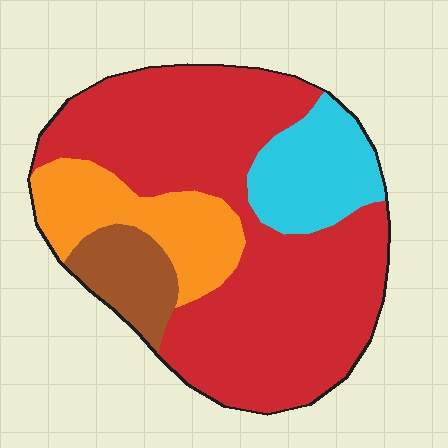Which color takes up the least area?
Brown, at roughly 10%.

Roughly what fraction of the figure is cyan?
Cyan takes up less than a quarter of the figure.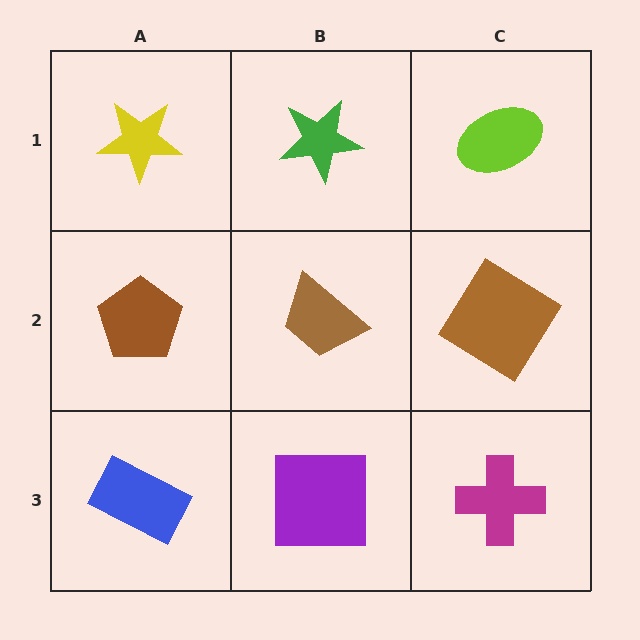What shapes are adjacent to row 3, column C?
A brown diamond (row 2, column C), a purple square (row 3, column B).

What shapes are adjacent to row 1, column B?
A brown trapezoid (row 2, column B), a yellow star (row 1, column A), a lime ellipse (row 1, column C).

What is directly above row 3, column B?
A brown trapezoid.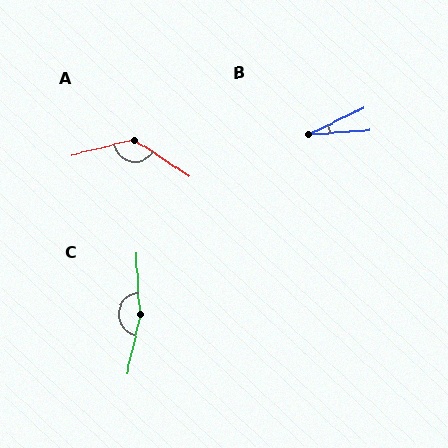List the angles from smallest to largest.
B (23°), A (133°), C (164°).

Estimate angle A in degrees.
Approximately 133 degrees.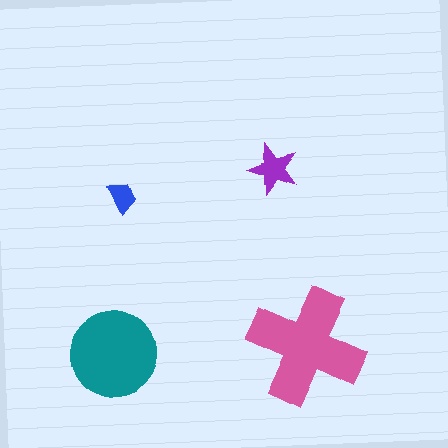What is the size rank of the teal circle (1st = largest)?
2nd.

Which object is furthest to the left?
The teal circle is leftmost.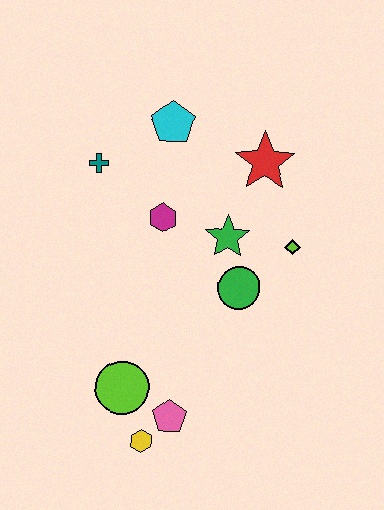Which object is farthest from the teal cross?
The yellow hexagon is farthest from the teal cross.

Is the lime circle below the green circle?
Yes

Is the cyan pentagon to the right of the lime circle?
Yes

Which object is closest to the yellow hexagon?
The pink pentagon is closest to the yellow hexagon.